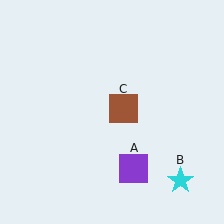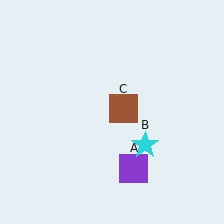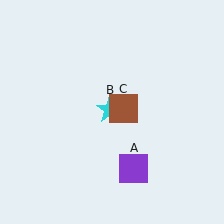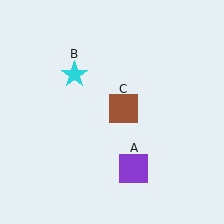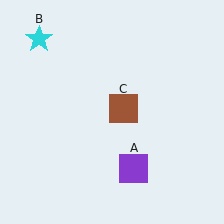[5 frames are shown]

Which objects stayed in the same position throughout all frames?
Purple square (object A) and brown square (object C) remained stationary.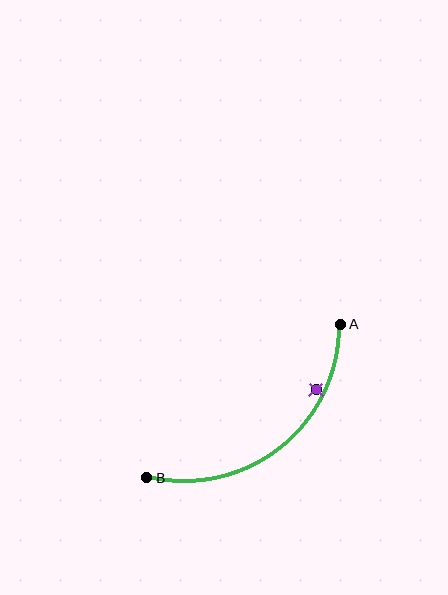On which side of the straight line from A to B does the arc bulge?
The arc bulges below and to the right of the straight line connecting A and B.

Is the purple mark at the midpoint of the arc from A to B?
No — the purple mark does not lie on the arc at all. It sits slightly inside the curve.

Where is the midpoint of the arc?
The arc midpoint is the point on the curve farthest from the straight line joining A and B. It sits below and to the right of that line.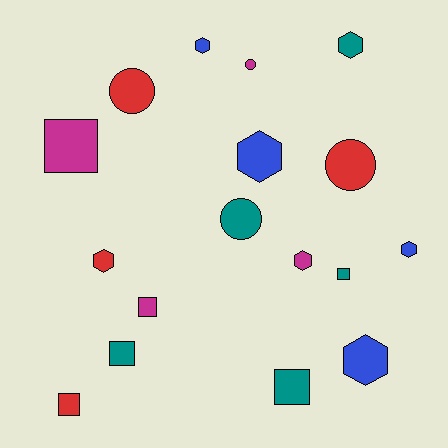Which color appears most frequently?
Teal, with 5 objects.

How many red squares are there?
There is 1 red square.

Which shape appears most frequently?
Hexagon, with 7 objects.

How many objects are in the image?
There are 17 objects.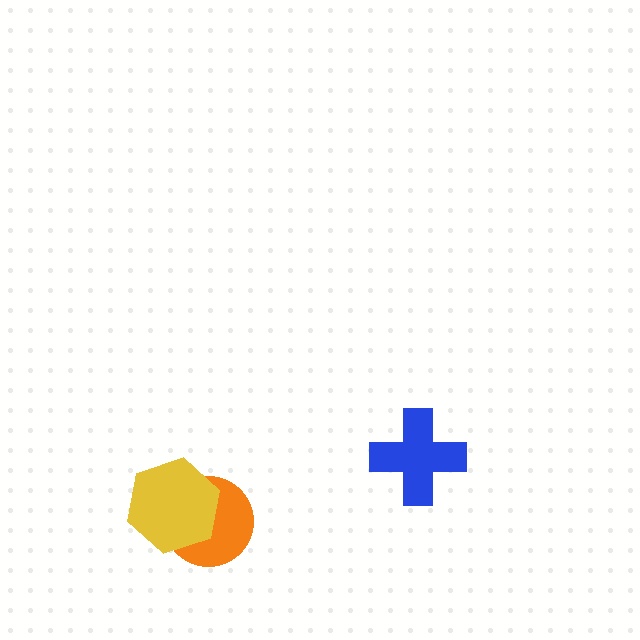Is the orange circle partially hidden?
Yes, it is partially covered by another shape.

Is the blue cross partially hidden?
No, no other shape covers it.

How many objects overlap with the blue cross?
0 objects overlap with the blue cross.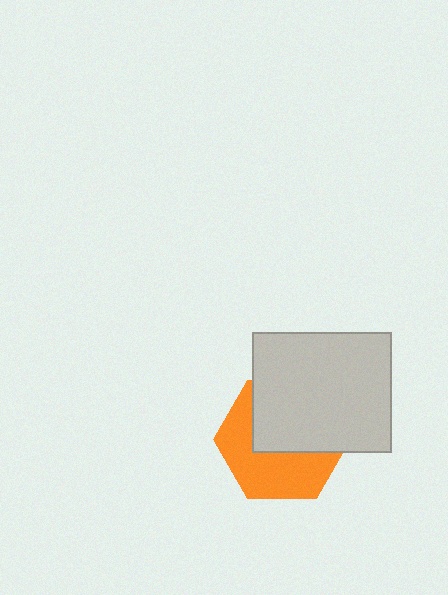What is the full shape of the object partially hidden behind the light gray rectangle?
The partially hidden object is an orange hexagon.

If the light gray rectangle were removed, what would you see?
You would see the complete orange hexagon.